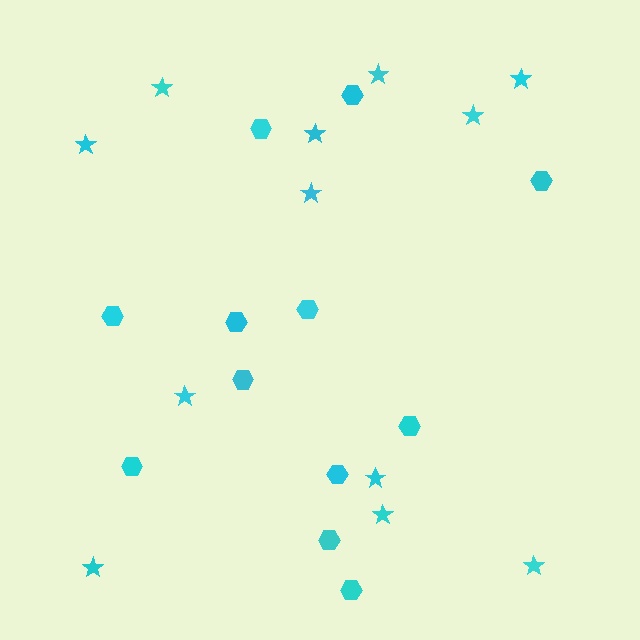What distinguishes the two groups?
There are 2 groups: one group of hexagons (12) and one group of stars (12).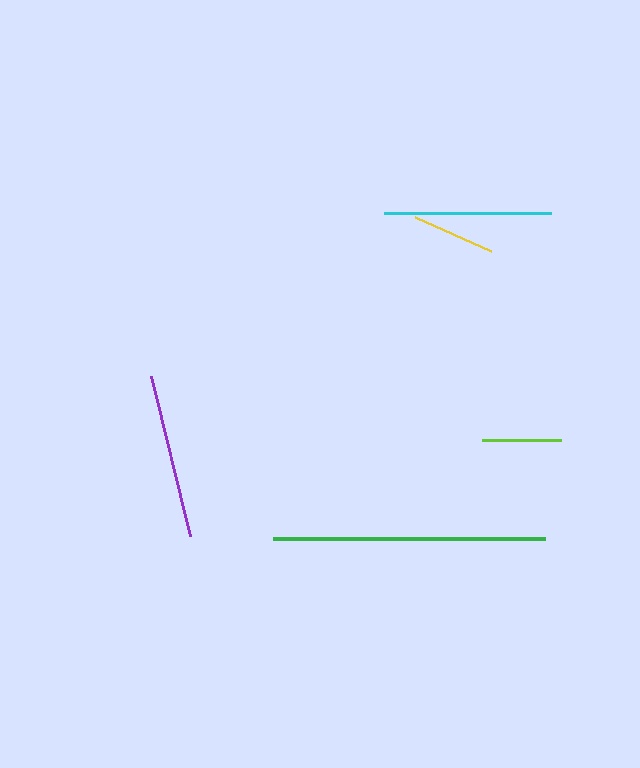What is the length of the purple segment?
The purple segment is approximately 164 pixels long.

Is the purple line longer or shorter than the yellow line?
The purple line is longer than the yellow line.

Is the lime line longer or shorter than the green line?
The green line is longer than the lime line.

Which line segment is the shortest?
The lime line is the shortest at approximately 79 pixels.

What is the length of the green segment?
The green segment is approximately 272 pixels long.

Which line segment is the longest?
The green line is the longest at approximately 272 pixels.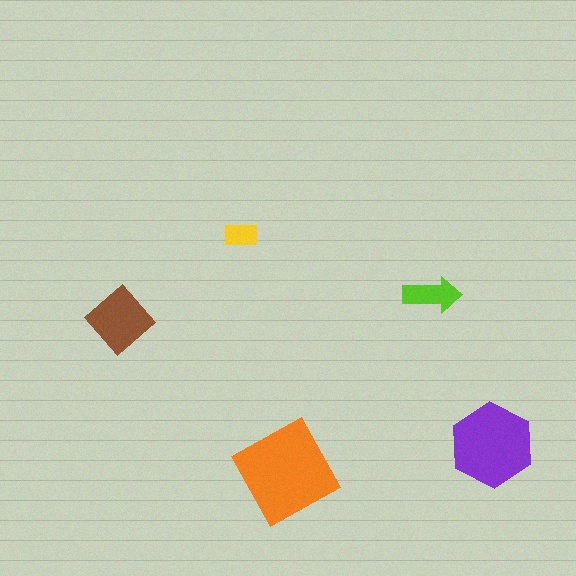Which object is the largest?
The orange diamond.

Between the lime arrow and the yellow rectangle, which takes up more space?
The lime arrow.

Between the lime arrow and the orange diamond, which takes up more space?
The orange diamond.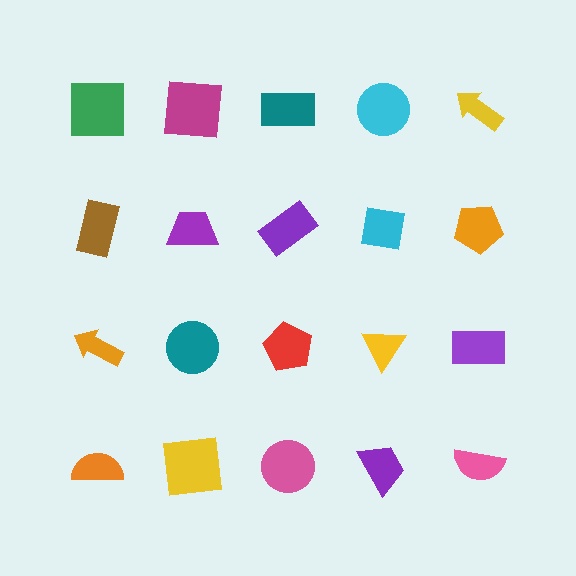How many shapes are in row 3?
5 shapes.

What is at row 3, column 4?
A yellow triangle.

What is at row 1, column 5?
A yellow arrow.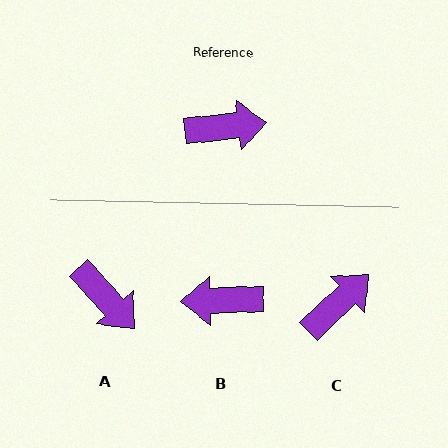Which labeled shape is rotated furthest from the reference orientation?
B, about 176 degrees away.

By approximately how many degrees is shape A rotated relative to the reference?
Approximately 54 degrees clockwise.